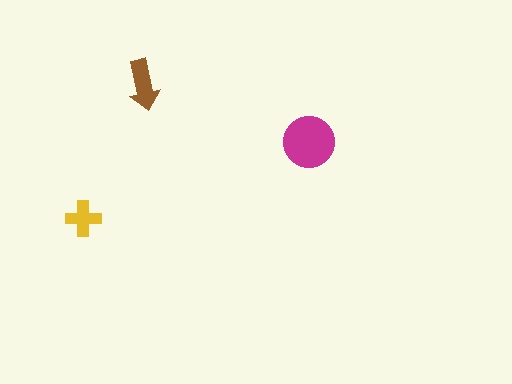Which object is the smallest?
The yellow cross.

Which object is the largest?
The magenta circle.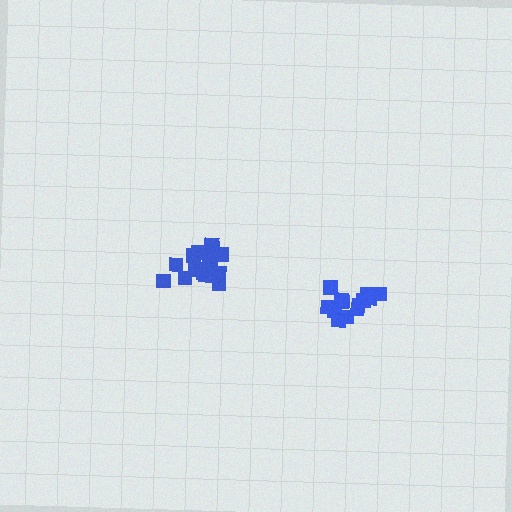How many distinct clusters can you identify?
There are 2 distinct clusters.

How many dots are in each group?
Group 1: 16 dots, Group 2: 13 dots (29 total).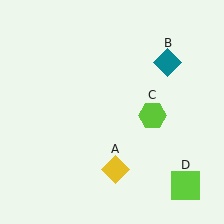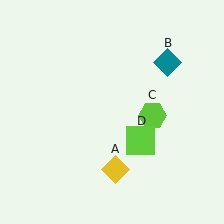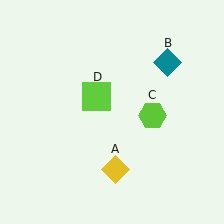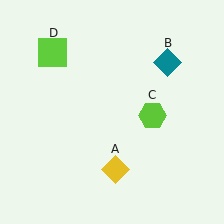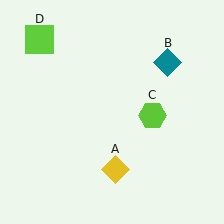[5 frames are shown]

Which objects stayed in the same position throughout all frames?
Yellow diamond (object A) and teal diamond (object B) and lime hexagon (object C) remained stationary.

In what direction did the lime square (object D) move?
The lime square (object D) moved up and to the left.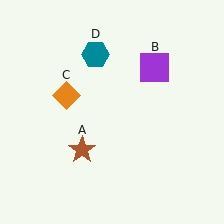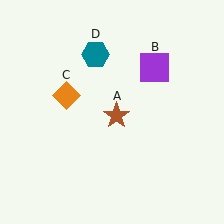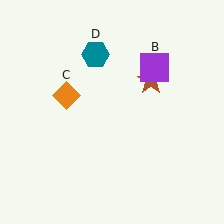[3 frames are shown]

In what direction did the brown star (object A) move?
The brown star (object A) moved up and to the right.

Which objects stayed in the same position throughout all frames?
Purple square (object B) and orange diamond (object C) and teal hexagon (object D) remained stationary.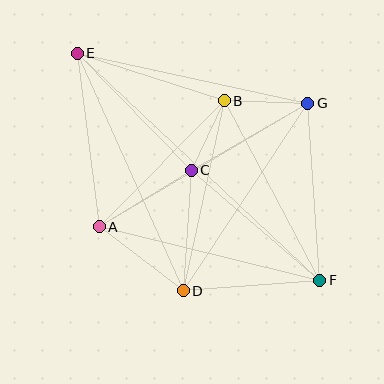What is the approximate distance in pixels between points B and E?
The distance between B and E is approximately 155 pixels.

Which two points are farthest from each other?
Points E and F are farthest from each other.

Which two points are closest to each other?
Points B and C are closest to each other.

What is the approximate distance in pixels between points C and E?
The distance between C and E is approximately 163 pixels.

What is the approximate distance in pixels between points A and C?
The distance between A and C is approximately 108 pixels.